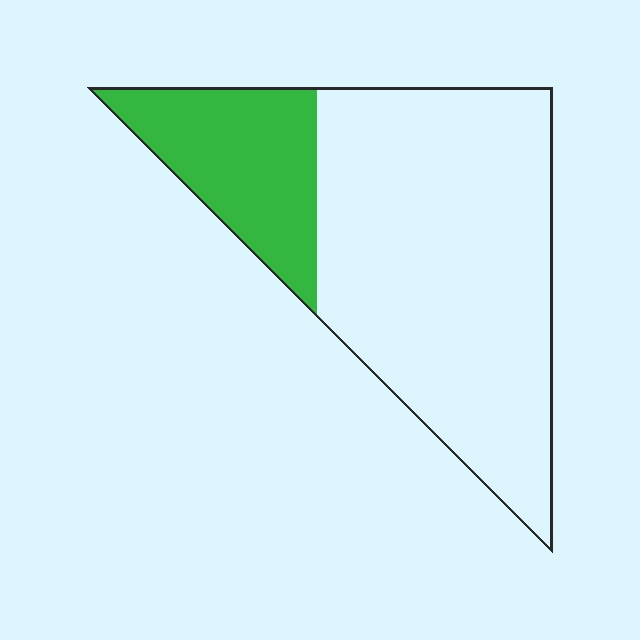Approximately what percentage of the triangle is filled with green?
Approximately 25%.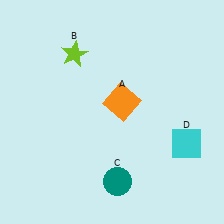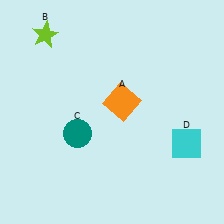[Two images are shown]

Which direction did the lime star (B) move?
The lime star (B) moved left.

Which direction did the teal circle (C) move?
The teal circle (C) moved up.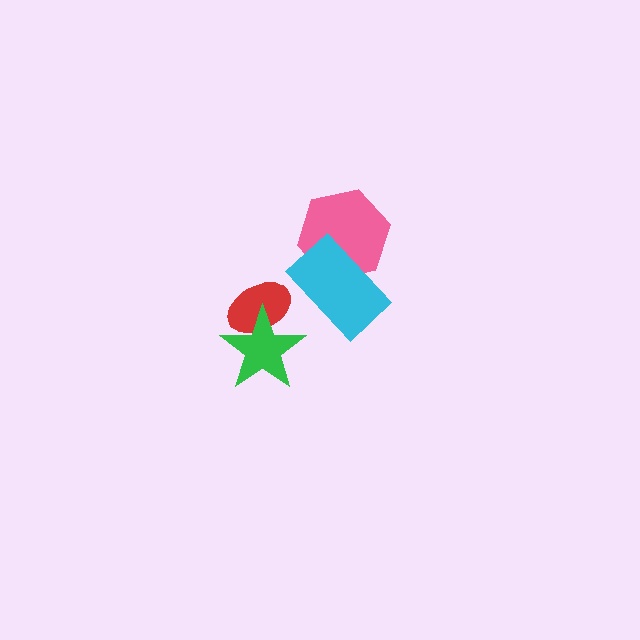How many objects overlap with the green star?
1 object overlaps with the green star.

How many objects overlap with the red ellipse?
1 object overlaps with the red ellipse.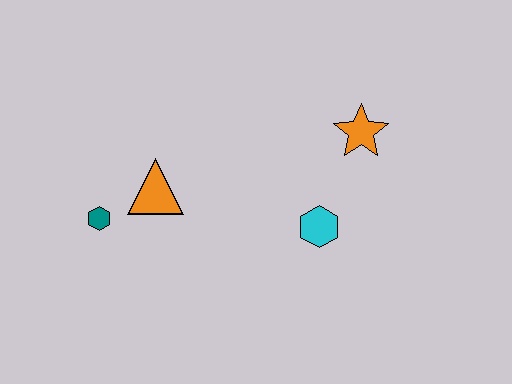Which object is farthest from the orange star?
The teal hexagon is farthest from the orange star.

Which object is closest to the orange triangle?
The teal hexagon is closest to the orange triangle.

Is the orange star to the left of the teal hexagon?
No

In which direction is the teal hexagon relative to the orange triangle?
The teal hexagon is to the left of the orange triangle.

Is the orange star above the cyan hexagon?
Yes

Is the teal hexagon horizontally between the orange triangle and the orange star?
No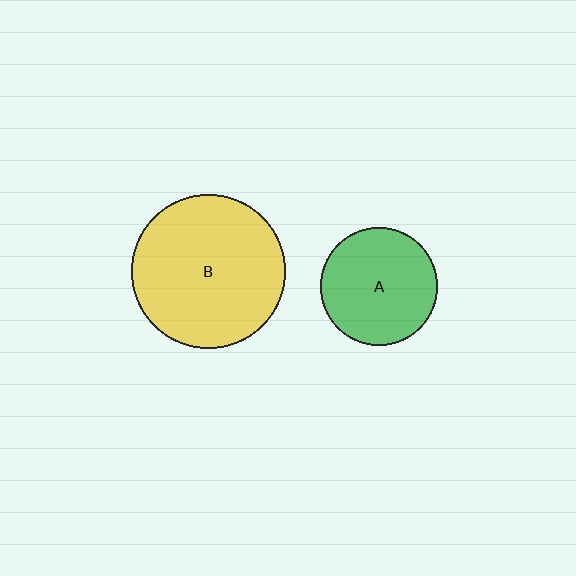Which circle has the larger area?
Circle B (yellow).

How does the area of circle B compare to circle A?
Approximately 1.7 times.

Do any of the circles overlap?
No, none of the circles overlap.